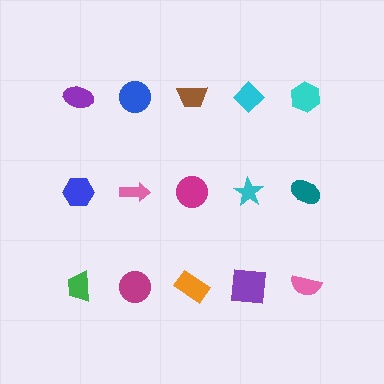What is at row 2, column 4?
A cyan star.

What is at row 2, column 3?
A magenta circle.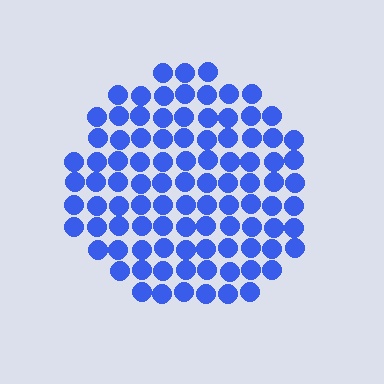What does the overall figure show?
The overall figure shows a circle.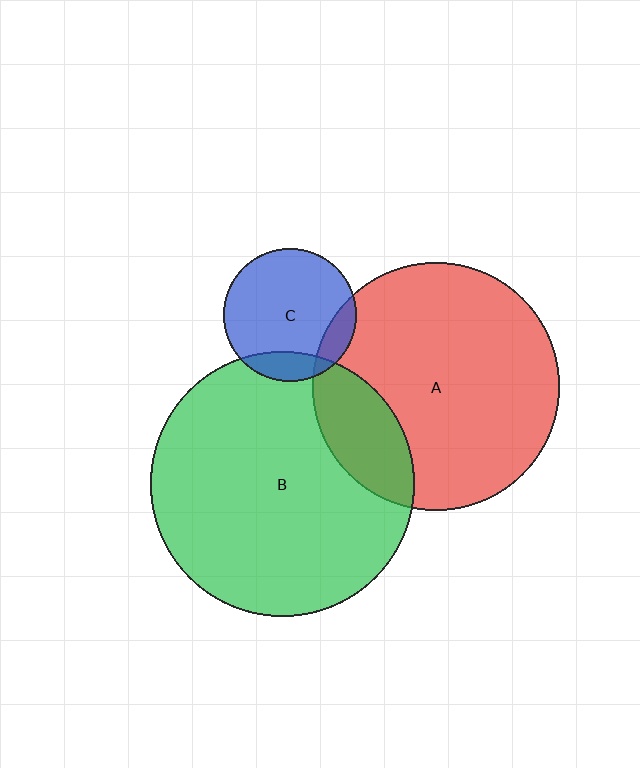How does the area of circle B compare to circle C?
Approximately 4.0 times.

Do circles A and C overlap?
Yes.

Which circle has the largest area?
Circle B (green).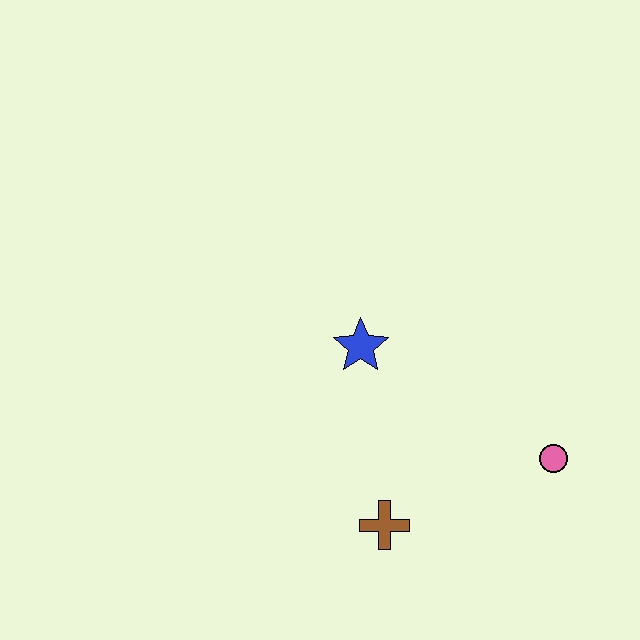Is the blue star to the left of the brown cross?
Yes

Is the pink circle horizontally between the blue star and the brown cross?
No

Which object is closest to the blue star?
The brown cross is closest to the blue star.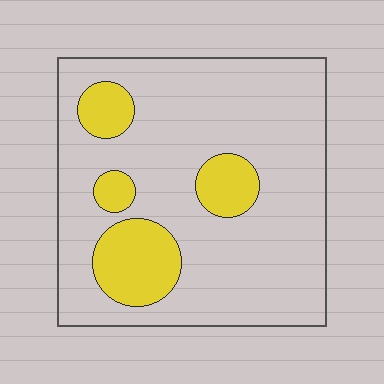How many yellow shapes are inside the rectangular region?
4.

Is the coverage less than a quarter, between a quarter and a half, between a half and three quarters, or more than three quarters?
Less than a quarter.